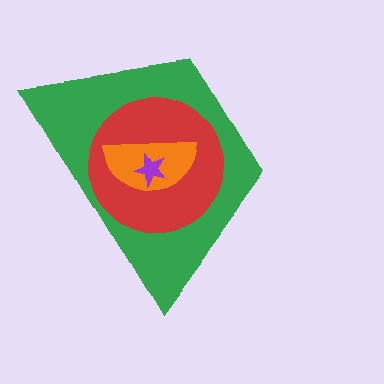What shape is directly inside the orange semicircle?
The purple star.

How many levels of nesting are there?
4.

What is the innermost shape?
The purple star.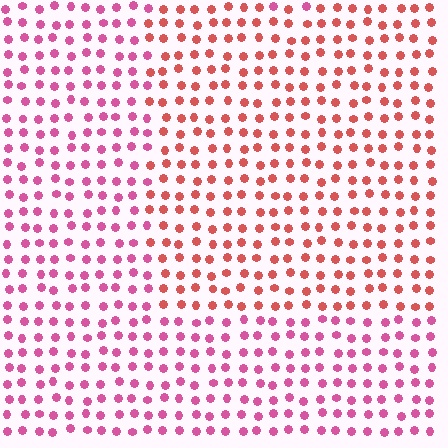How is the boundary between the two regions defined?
The boundary is defined purely by a slight shift in hue (about 35 degrees). Spacing, size, and orientation are identical on both sides.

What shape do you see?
I see a rectangle.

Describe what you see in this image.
The image is filled with small pink elements in a uniform arrangement. A rectangle-shaped region is visible where the elements are tinted to a slightly different hue, forming a subtle color boundary.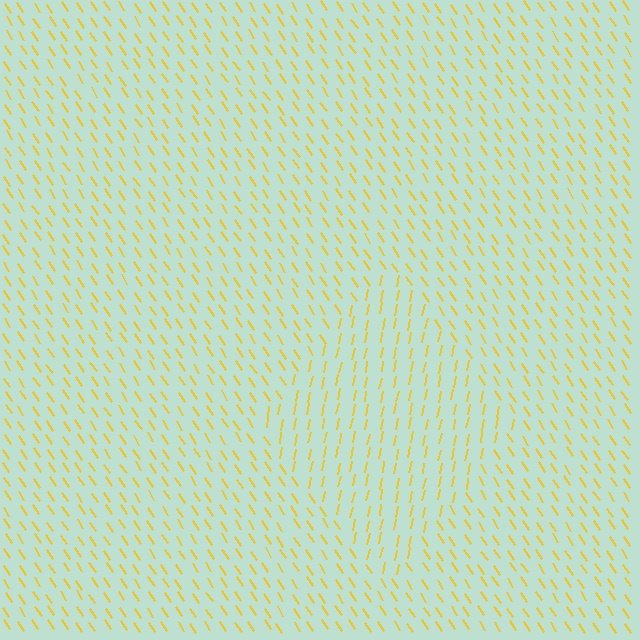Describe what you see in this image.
The image is filled with small yellow line segments. A diamond region in the image has lines oriented differently from the surrounding lines, creating a visible texture boundary.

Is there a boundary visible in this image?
Yes, there is a texture boundary formed by a change in line orientation.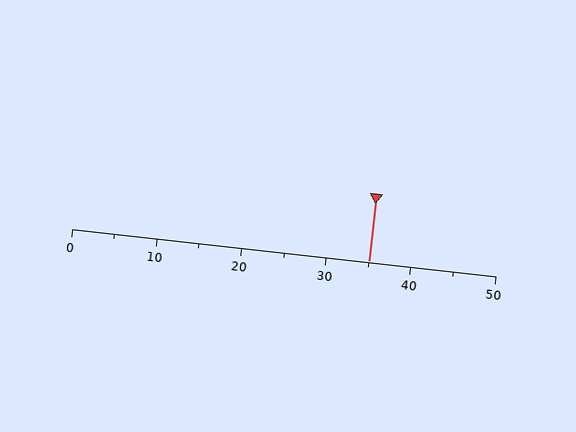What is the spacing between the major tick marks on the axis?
The major ticks are spaced 10 apart.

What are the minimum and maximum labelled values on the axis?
The axis runs from 0 to 50.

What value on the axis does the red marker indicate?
The marker indicates approximately 35.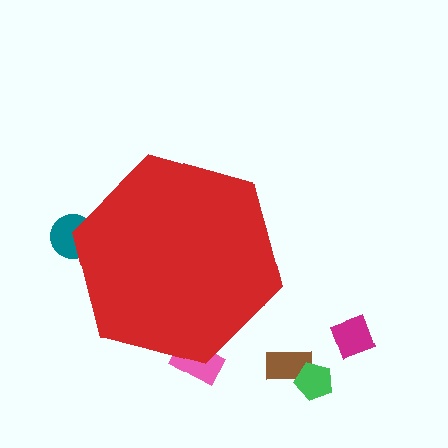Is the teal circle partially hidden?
Yes, the teal circle is partially hidden behind the red hexagon.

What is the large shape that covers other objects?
A red hexagon.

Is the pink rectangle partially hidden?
Yes, the pink rectangle is partially hidden behind the red hexagon.